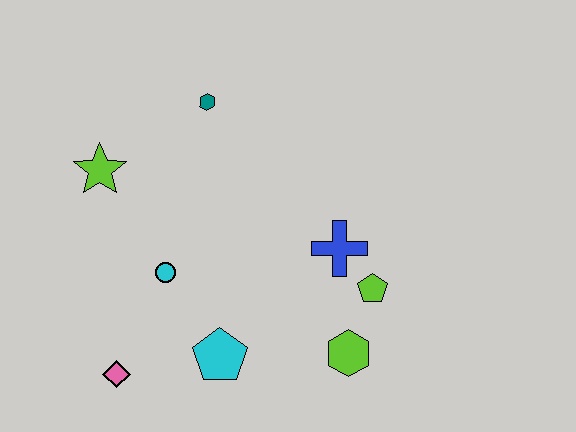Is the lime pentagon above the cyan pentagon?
Yes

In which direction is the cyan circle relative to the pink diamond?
The cyan circle is above the pink diamond.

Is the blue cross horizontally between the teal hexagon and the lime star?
No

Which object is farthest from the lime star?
The lime hexagon is farthest from the lime star.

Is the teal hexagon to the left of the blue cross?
Yes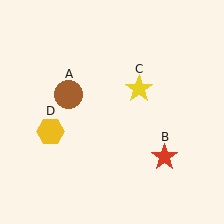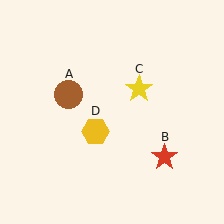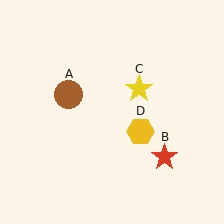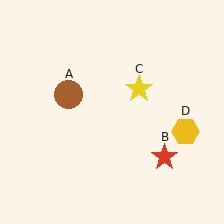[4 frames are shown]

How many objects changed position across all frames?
1 object changed position: yellow hexagon (object D).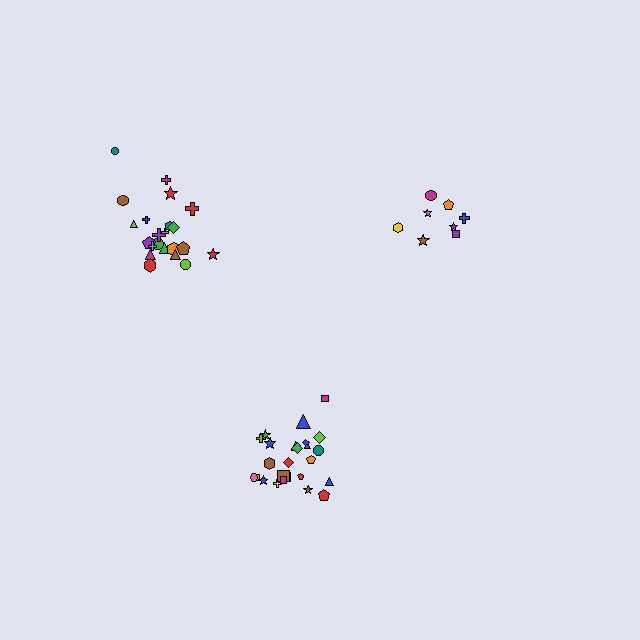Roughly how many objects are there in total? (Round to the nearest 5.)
Roughly 55 objects in total.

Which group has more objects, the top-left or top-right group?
The top-left group.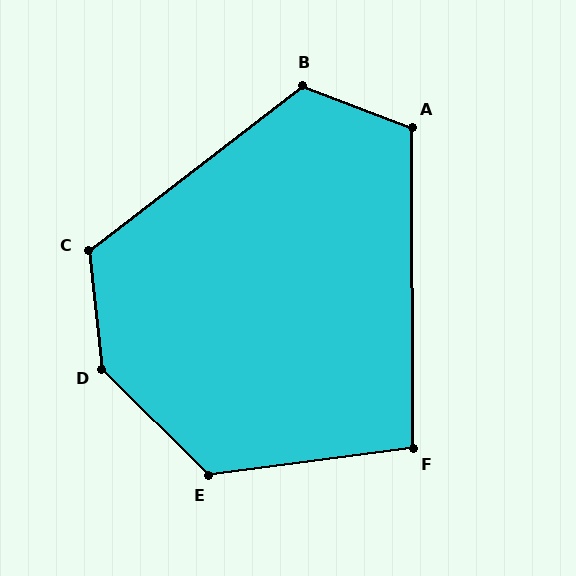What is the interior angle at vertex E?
Approximately 128 degrees (obtuse).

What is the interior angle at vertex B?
Approximately 121 degrees (obtuse).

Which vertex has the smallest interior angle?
F, at approximately 97 degrees.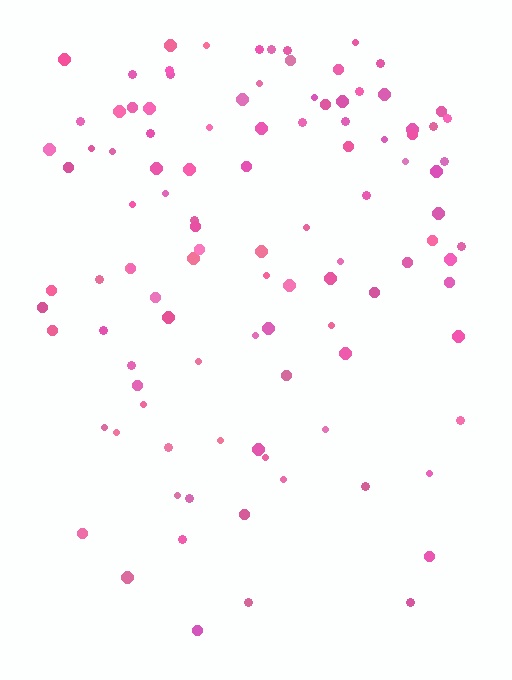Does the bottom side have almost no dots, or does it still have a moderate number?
Still a moderate number, just noticeably fewer than the top.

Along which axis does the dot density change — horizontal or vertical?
Vertical.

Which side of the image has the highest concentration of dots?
The top.